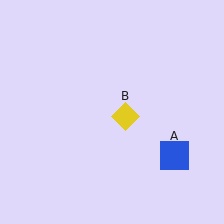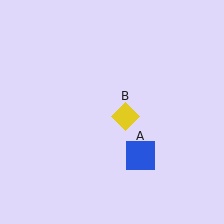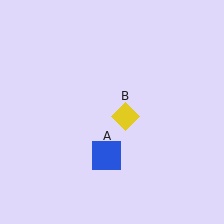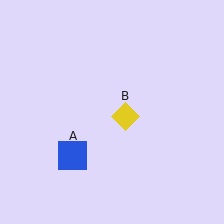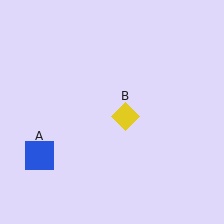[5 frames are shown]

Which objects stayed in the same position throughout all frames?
Yellow diamond (object B) remained stationary.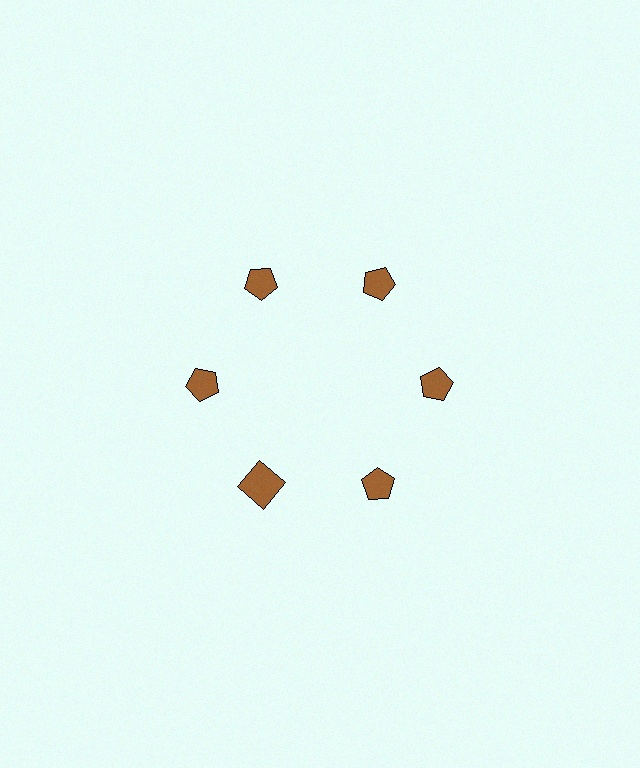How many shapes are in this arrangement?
There are 6 shapes arranged in a ring pattern.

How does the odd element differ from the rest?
It has a different shape: square instead of pentagon.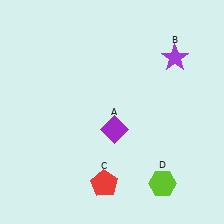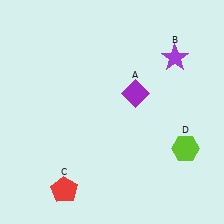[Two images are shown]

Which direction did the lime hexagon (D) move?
The lime hexagon (D) moved up.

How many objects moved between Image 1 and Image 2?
3 objects moved between the two images.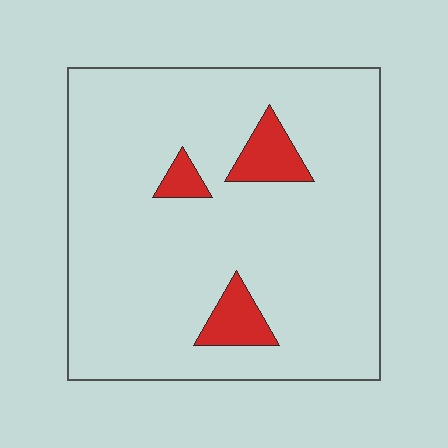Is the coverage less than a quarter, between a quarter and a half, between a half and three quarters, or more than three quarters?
Less than a quarter.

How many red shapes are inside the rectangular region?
3.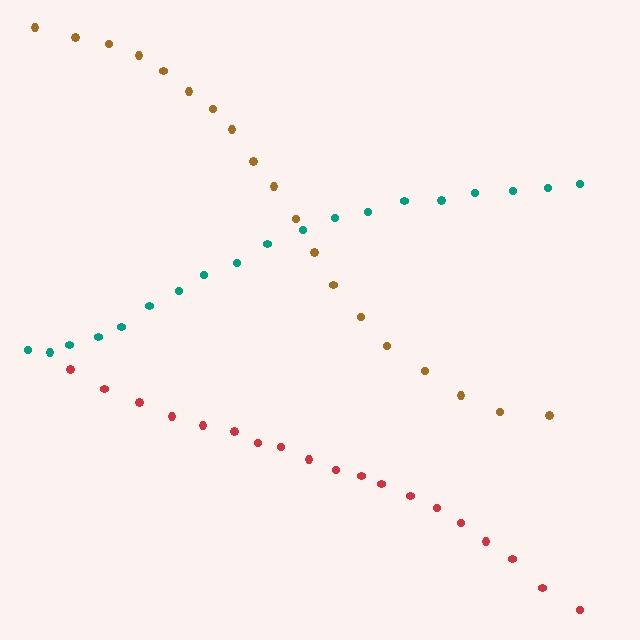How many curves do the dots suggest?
There are 3 distinct paths.